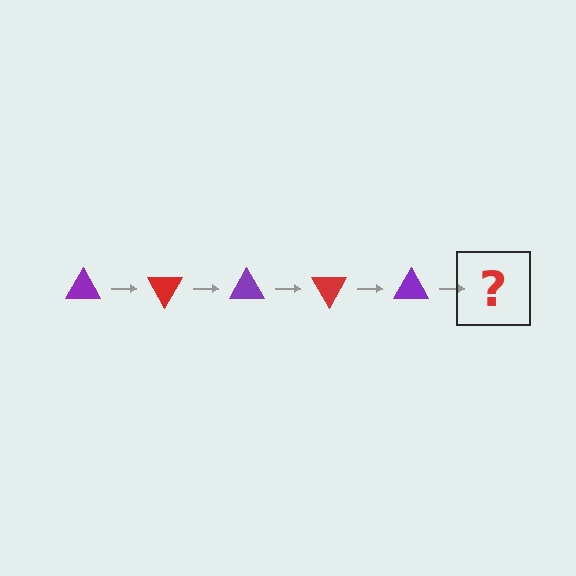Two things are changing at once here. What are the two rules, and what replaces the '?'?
The two rules are that it rotates 60 degrees each step and the color cycles through purple and red. The '?' should be a red triangle, rotated 300 degrees from the start.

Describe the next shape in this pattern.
It should be a red triangle, rotated 300 degrees from the start.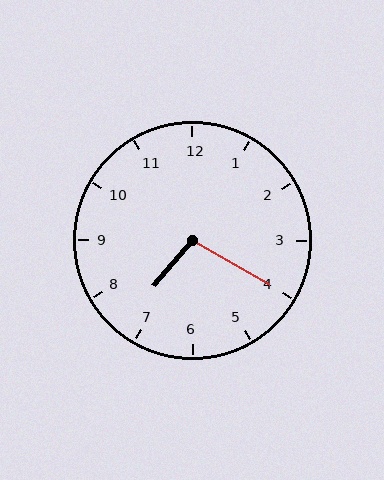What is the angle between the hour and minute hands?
Approximately 100 degrees.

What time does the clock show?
7:20.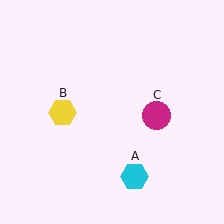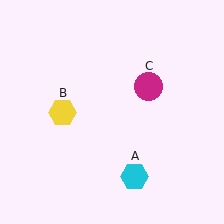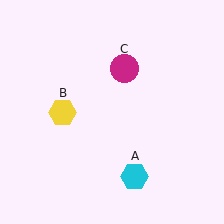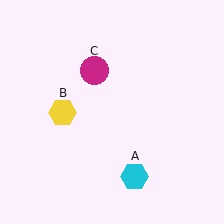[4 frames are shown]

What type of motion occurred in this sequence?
The magenta circle (object C) rotated counterclockwise around the center of the scene.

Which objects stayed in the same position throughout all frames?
Cyan hexagon (object A) and yellow hexagon (object B) remained stationary.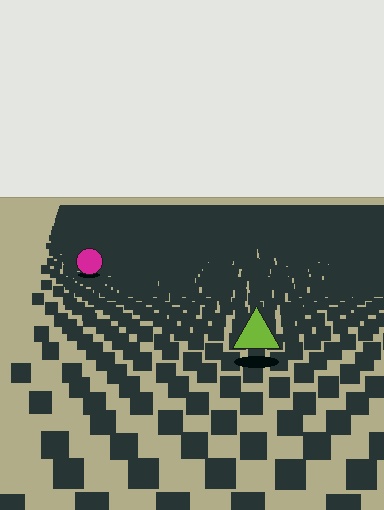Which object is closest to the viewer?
The lime triangle is closest. The texture marks near it are larger and more spread out.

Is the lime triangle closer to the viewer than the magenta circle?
Yes. The lime triangle is closer — you can tell from the texture gradient: the ground texture is coarser near it.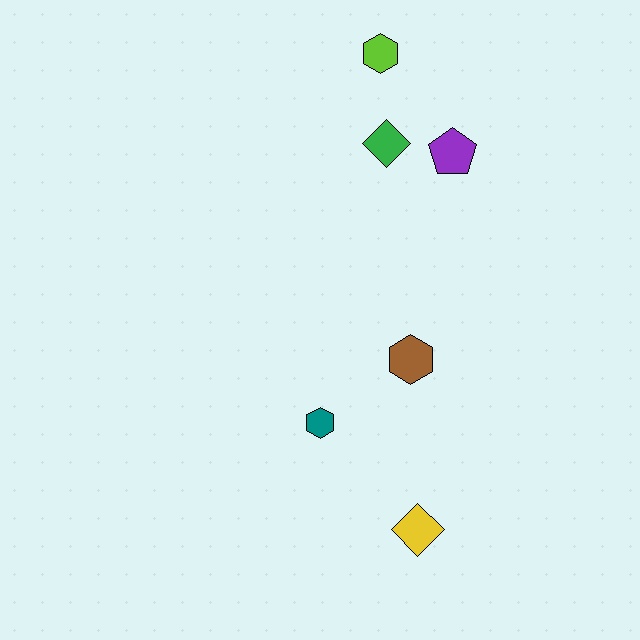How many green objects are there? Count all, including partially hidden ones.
There is 1 green object.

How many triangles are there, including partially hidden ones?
There are no triangles.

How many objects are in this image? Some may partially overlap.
There are 6 objects.